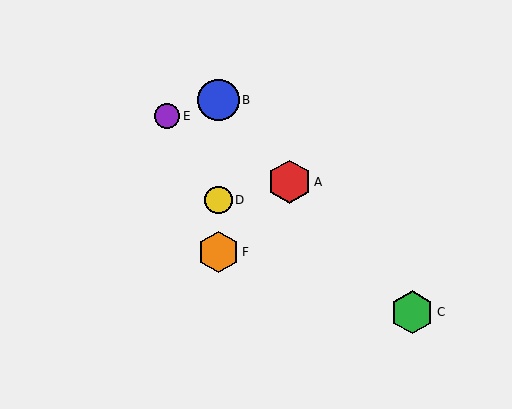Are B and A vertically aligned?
No, B is at x≈219 and A is at x≈290.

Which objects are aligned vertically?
Objects B, D, F are aligned vertically.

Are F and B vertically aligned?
Yes, both are at x≈219.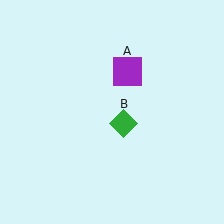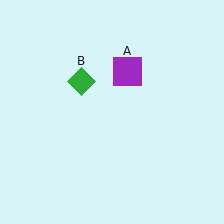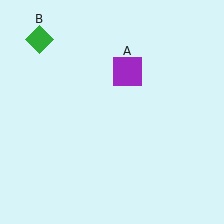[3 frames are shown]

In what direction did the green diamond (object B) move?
The green diamond (object B) moved up and to the left.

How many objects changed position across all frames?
1 object changed position: green diamond (object B).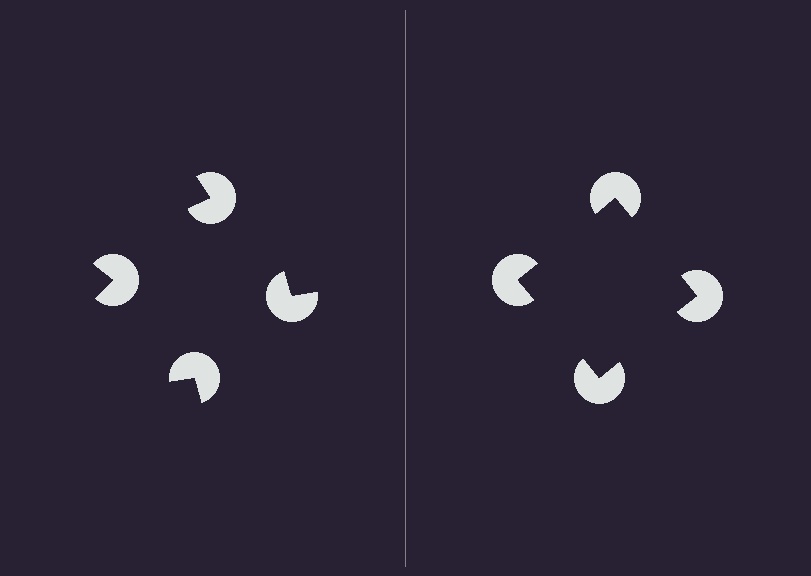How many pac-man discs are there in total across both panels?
8 — 4 on each side.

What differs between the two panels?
The pac-man discs are positioned identically on both sides; only the wedge orientations differ. On the right they align to a square; on the left they are misaligned.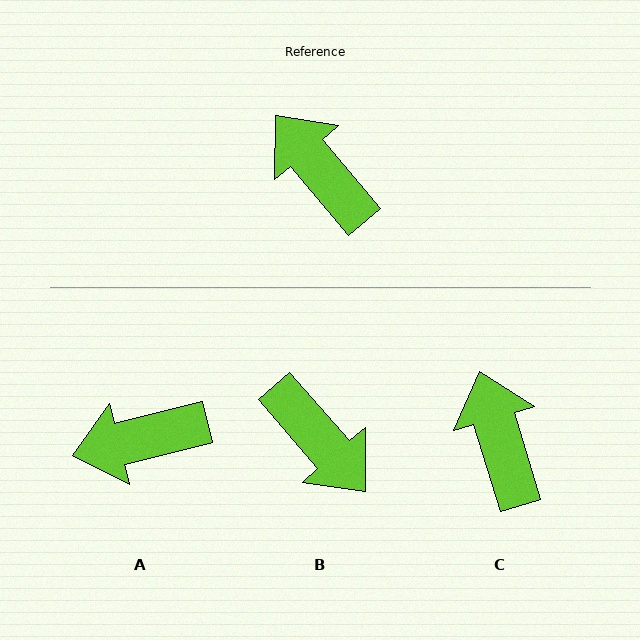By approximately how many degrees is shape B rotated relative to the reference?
Approximately 179 degrees clockwise.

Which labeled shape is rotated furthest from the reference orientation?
B, about 179 degrees away.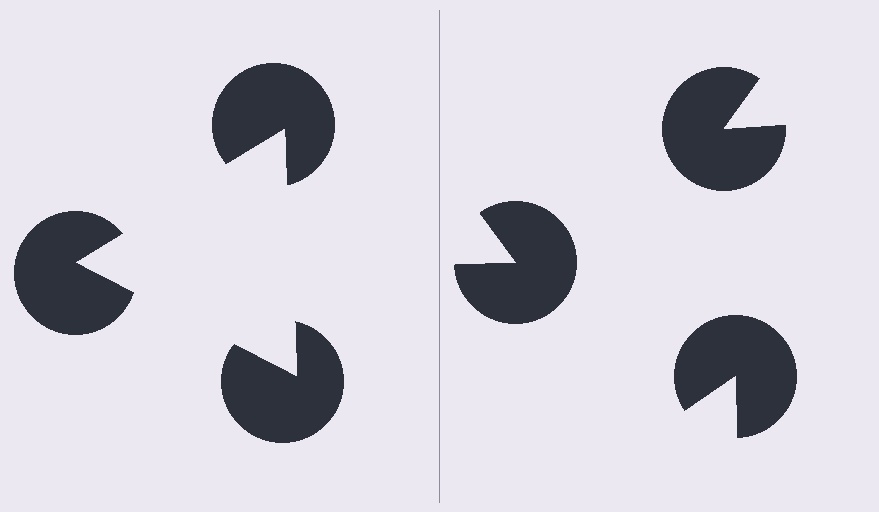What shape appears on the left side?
An illusory triangle.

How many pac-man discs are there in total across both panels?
6 — 3 on each side.